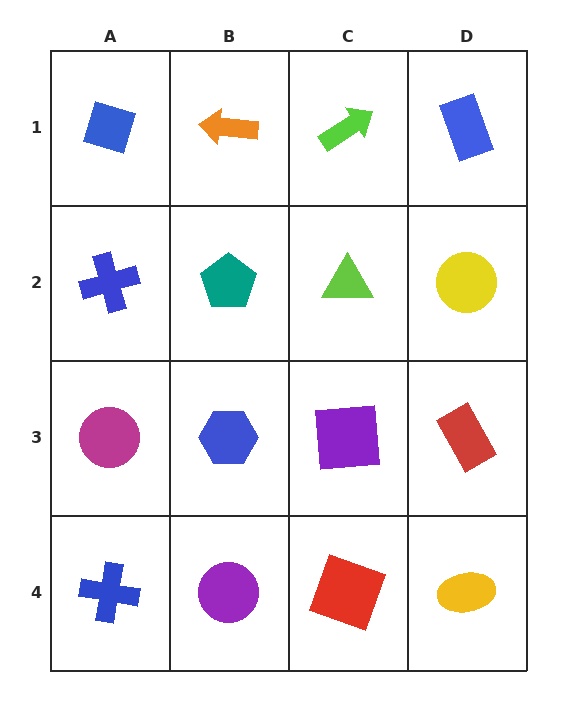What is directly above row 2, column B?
An orange arrow.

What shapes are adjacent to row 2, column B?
An orange arrow (row 1, column B), a blue hexagon (row 3, column B), a blue cross (row 2, column A), a lime triangle (row 2, column C).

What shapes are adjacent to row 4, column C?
A purple square (row 3, column C), a purple circle (row 4, column B), a yellow ellipse (row 4, column D).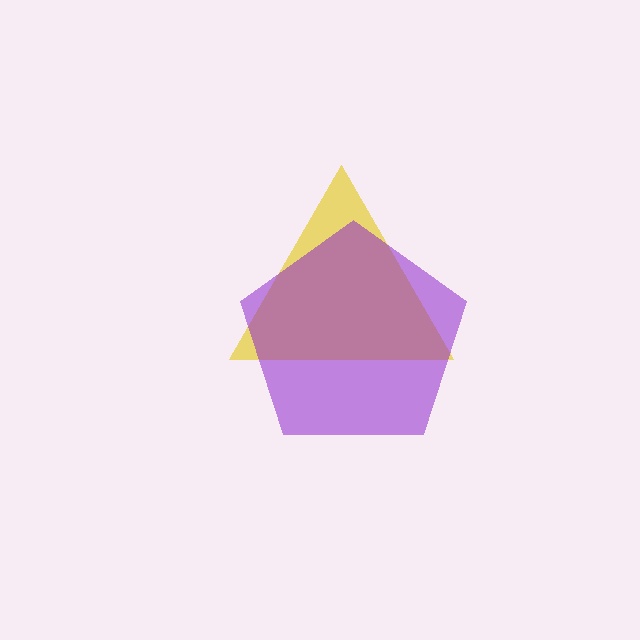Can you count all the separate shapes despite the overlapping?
Yes, there are 2 separate shapes.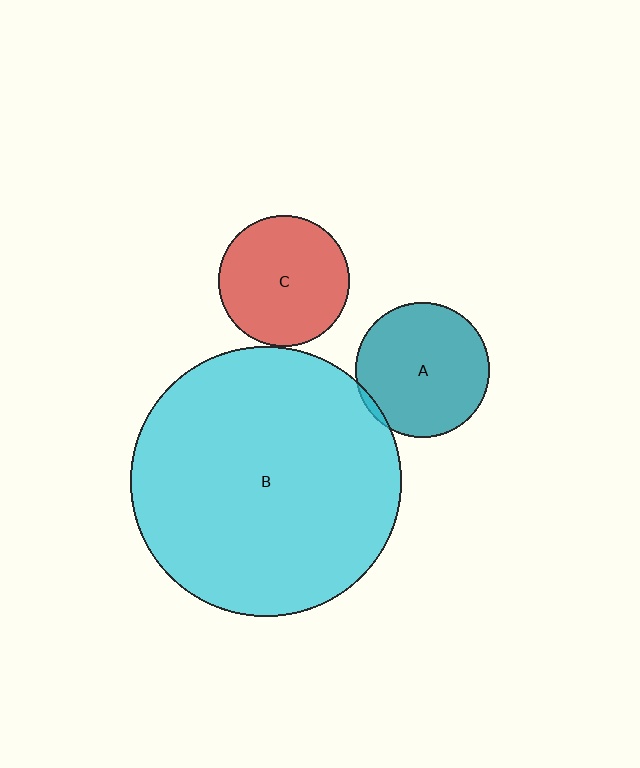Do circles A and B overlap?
Yes.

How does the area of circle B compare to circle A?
Approximately 4.0 times.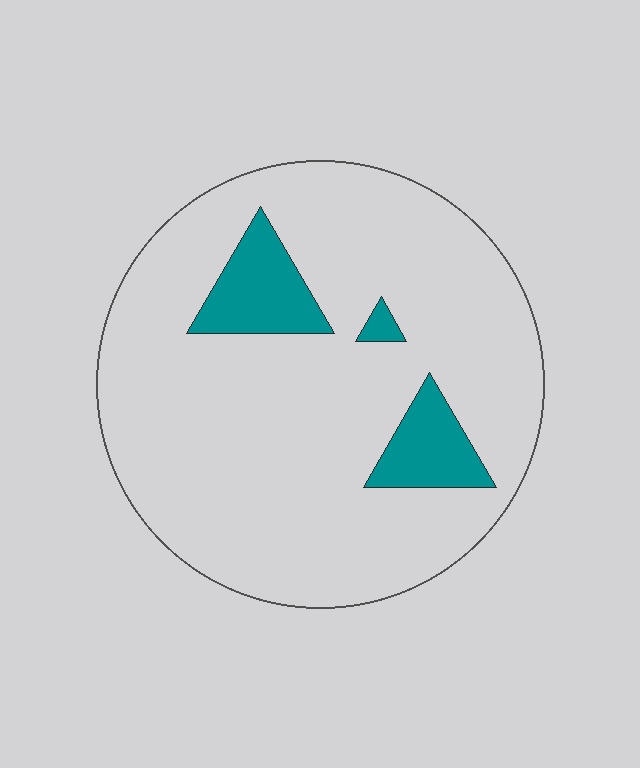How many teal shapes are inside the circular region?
3.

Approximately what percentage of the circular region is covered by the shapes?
Approximately 10%.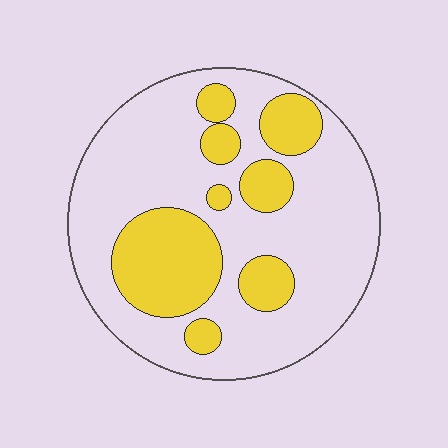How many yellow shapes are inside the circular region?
8.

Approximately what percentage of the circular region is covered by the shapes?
Approximately 30%.